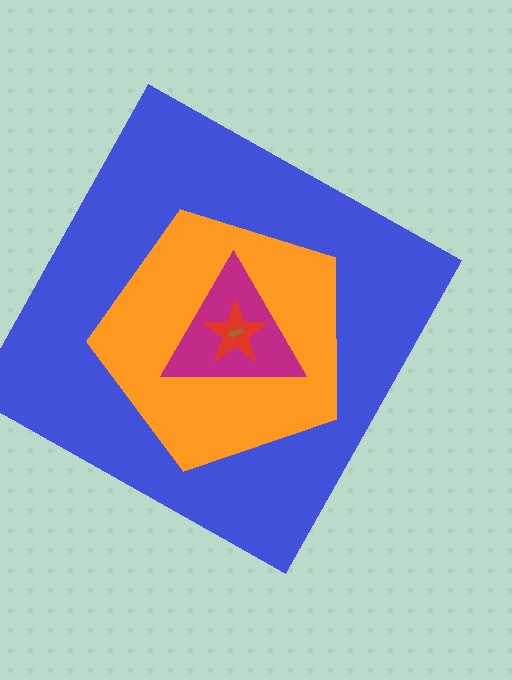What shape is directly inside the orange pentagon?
The magenta triangle.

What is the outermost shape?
The blue square.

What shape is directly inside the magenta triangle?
The red star.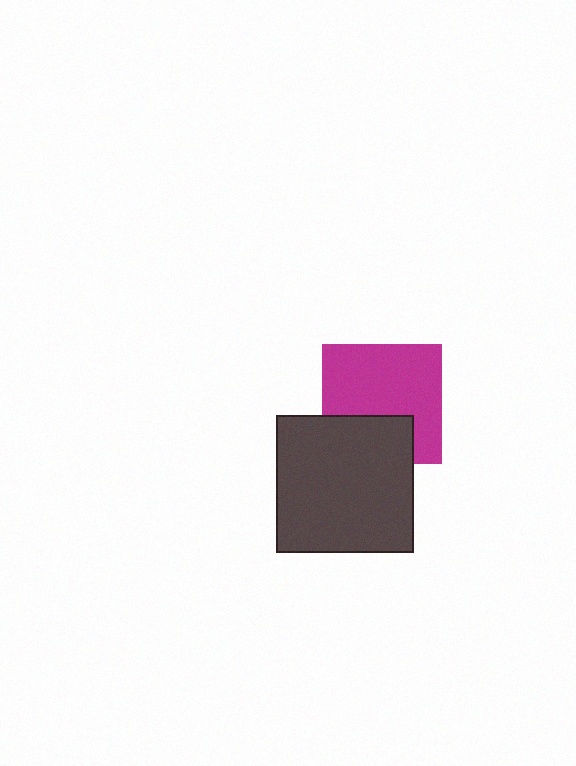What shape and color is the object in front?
The object in front is a dark gray square.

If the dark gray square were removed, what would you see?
You would see the complete magenta square.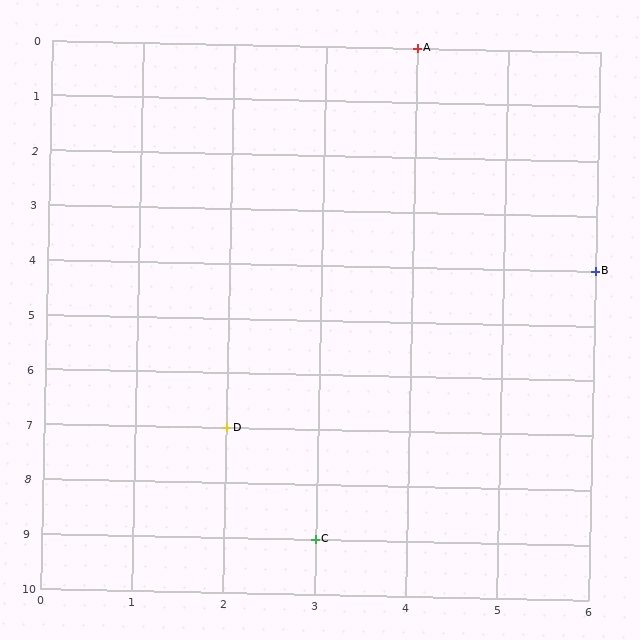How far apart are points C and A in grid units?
Points C and A are 1 column and 9 rows apart (about 9.1 grid units diagonally).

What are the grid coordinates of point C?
Point C is at grid coordinates (3, 9).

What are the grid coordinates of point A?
Point A is at grid coordinates (4, 0).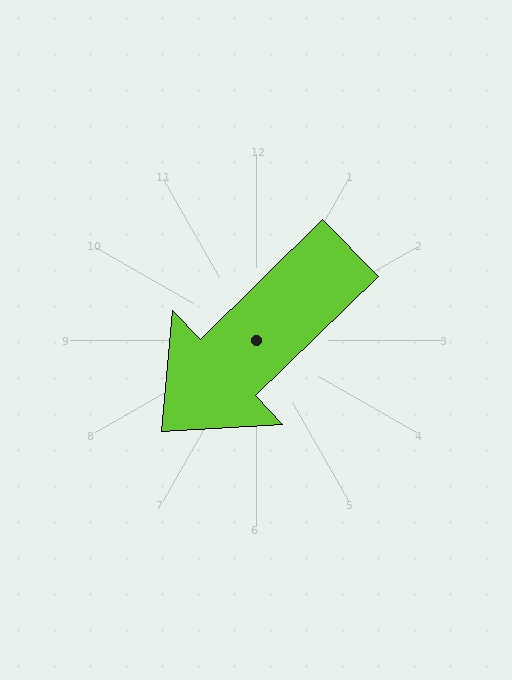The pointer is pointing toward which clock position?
Roughly 8 o'clock.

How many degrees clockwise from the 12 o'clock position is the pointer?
Approximately 226 degrees.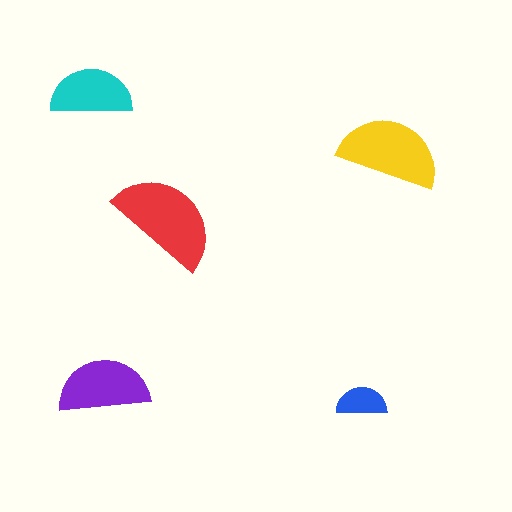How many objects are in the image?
There are 5 objects in the image.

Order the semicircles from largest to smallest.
the red one, the yellow one, the purple one, the cyan one, the blue one.